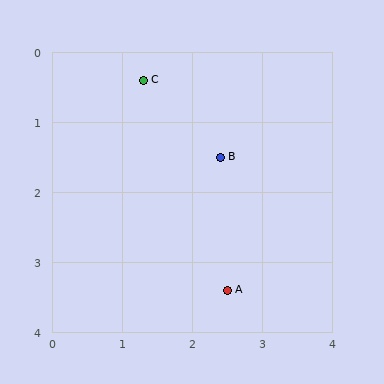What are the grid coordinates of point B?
Point B is at approximately (2.4, 1.5).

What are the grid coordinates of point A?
Point A is at approximately (2.5, 3.4).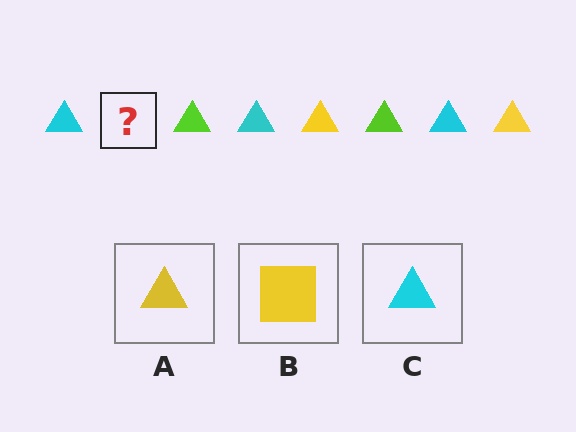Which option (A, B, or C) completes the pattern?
A.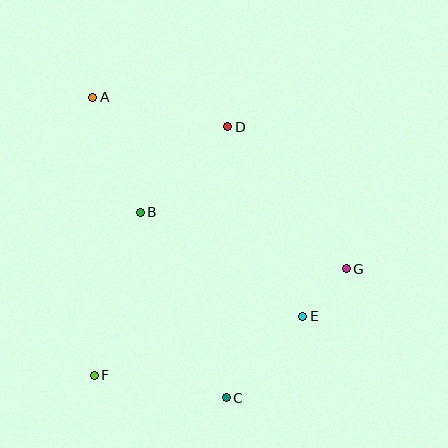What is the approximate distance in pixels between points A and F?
The distance between A and F is approximately 278 pixels.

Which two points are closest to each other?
Points E and G are closest to each other.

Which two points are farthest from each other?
Points A and C are farthest from each other.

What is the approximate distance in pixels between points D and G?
The distance between D and G is approximately 185 pixels.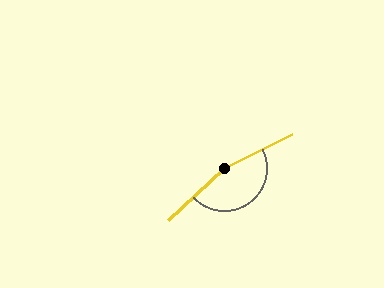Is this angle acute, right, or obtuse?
It is obtuse.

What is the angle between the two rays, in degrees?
Approximately 163 degrees.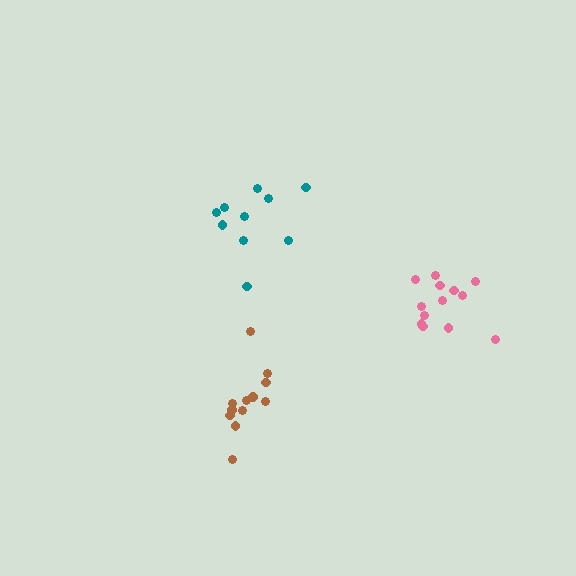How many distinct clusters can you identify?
There are 3 distinct clusters.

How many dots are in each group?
Group 1: 10 dots, Group 2: 12 dots, Group 3: 13 dots (35 total).